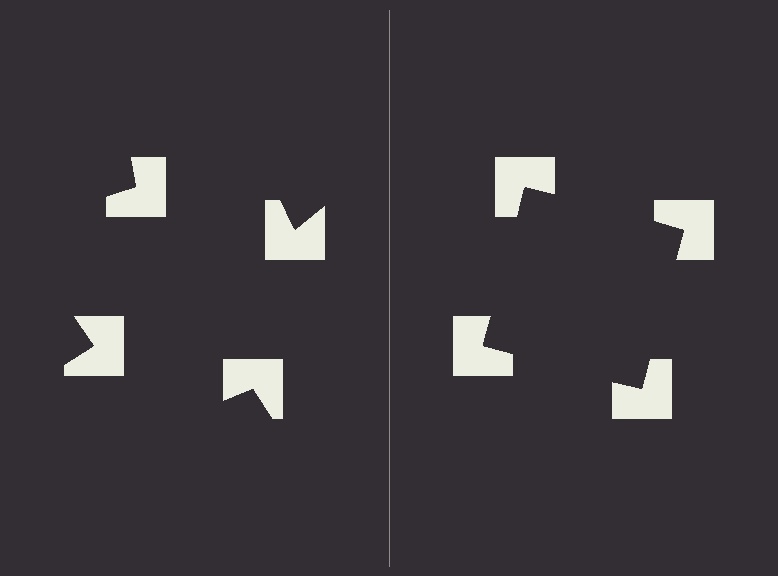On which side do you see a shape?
An illusory square appears on the right side. On the left side the wedge cuts are rotated, so no coherent shape forms.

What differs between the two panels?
The notched squares are positioned identically on both sides; only the wedge orientations differ. On the right they align to a square; on the left they are misaligned.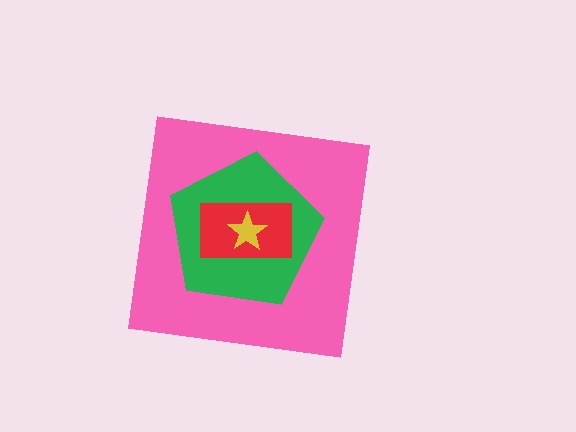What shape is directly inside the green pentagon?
The red rectangle.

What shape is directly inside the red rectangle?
The yellow star.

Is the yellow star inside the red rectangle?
Yes.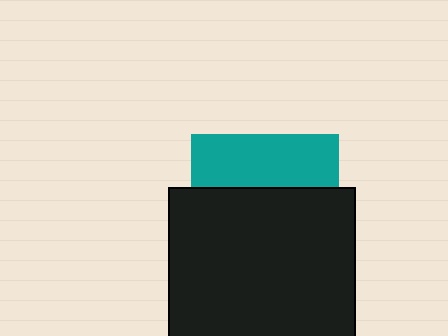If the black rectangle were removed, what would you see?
You would see the complete teal square.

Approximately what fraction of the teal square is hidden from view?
Roughly 64% of the teal square is hidden behind the black rectangle.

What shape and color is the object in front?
The object in front is a black rectangle.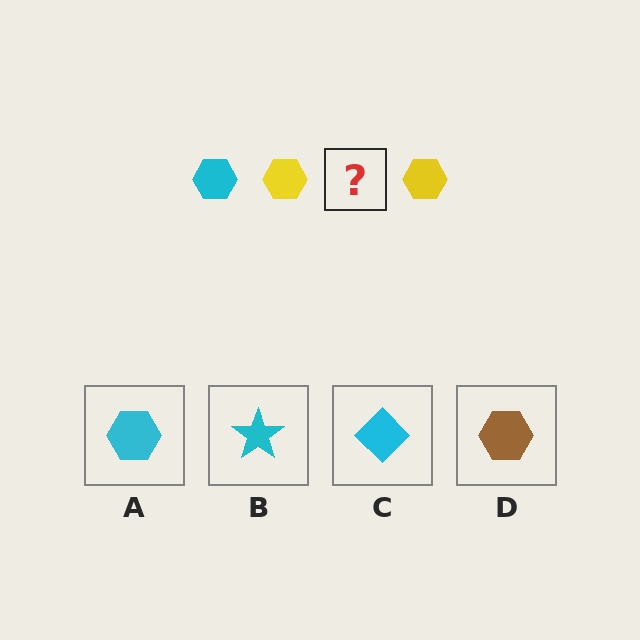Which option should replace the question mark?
Option A.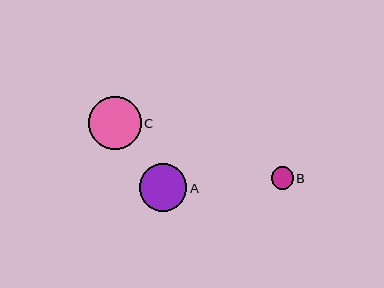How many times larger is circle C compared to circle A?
Circle C is approximately 1.1 times the size of circle A.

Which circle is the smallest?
Circle B is the smallest with a size of approximately 22 pixels.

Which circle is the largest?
Circle C is the largest with a size of approximately 53 pixels.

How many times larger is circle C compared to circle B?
Circle C is approximately 2.4 times the size of circle B.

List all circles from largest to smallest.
From largest to smallest: C, A, B.